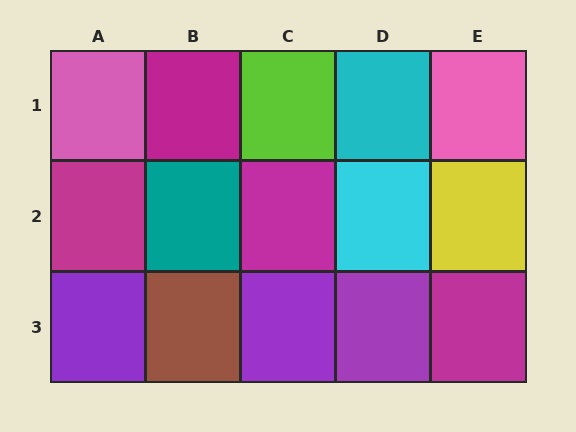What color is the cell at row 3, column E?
Magenta.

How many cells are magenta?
4 cells are magenta.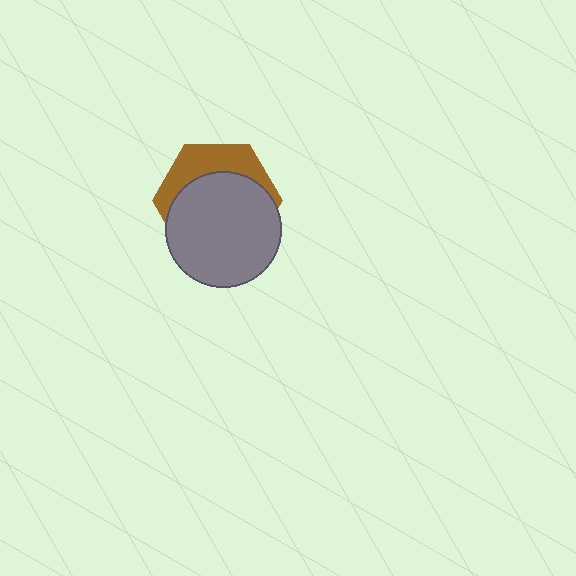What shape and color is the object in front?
The object in front is a gray circle.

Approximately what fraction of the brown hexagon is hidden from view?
Roughly 67% of the brown hexagon is hidden behind the gray circle.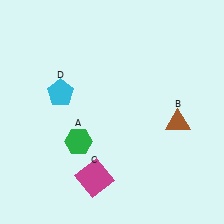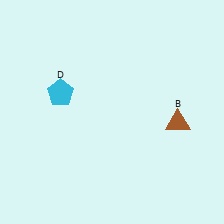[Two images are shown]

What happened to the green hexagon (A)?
The green hexagon (A) was removed in Image 2. It was in the bottom-left area of Image 1.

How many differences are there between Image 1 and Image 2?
There are 2 differences between the two images.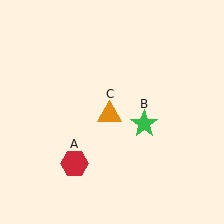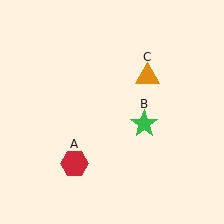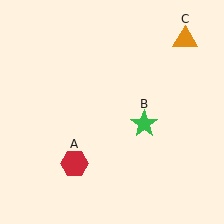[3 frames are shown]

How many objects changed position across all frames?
1 object changed position: orange triangle (object C).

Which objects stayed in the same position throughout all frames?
Red hexagon (object A) and green star (object B) remained stationary.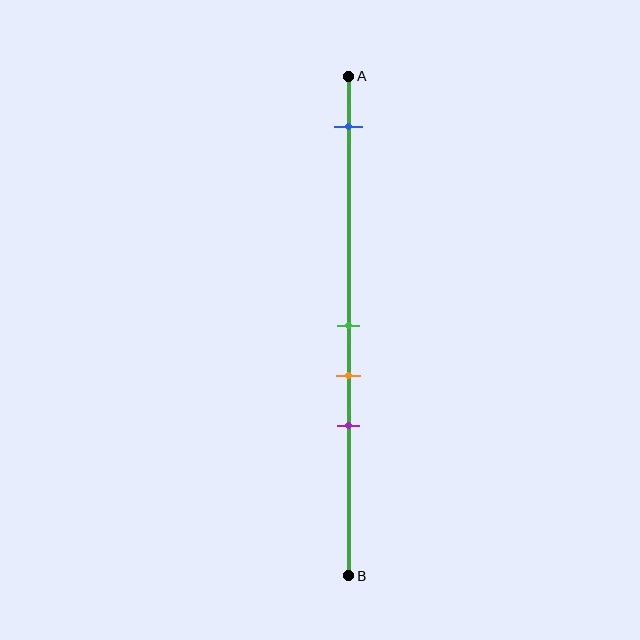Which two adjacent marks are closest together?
The green and orange marks are the closest adjacent pair.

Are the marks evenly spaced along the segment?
No, the marks are not evenly spaced.